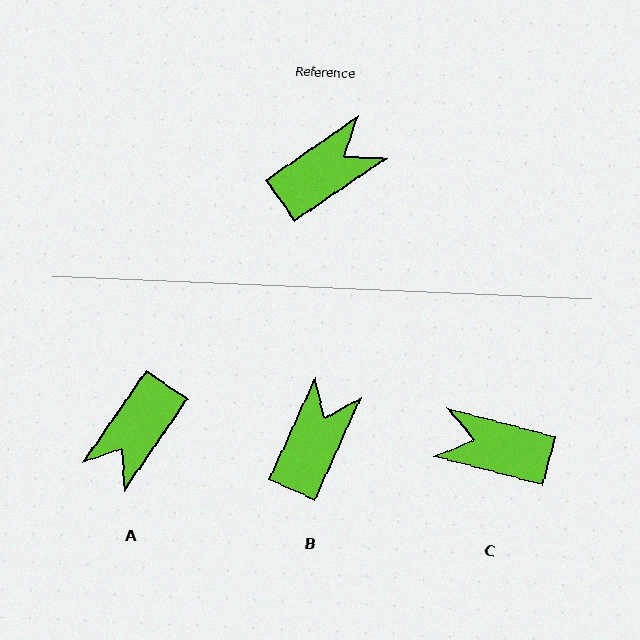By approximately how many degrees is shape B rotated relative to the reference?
Approximately 31 degrees counter-clockwise.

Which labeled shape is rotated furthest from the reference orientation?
A, about 159 degrees away.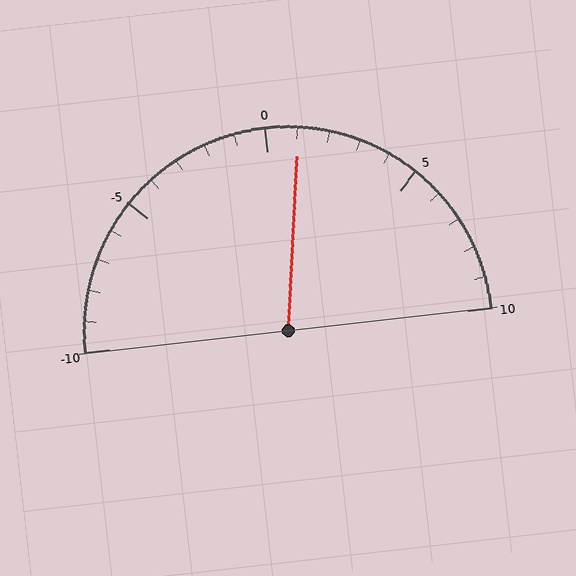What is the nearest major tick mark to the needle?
The nearest major tick mark is 0.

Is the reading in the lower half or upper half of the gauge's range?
The reading is in the upper half of the range (-10 to 10).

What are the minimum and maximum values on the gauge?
The gauge ranges from -10 to 10.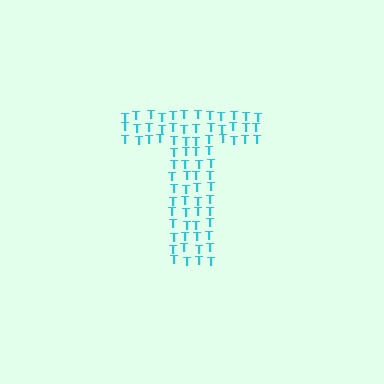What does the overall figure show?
The overall figure shows the letter T.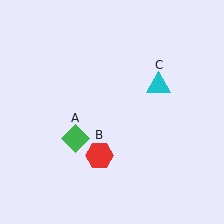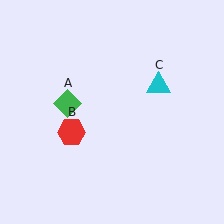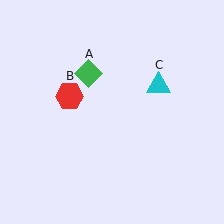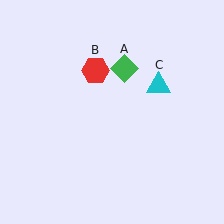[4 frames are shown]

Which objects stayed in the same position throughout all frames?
Cyan triangle (object C) remained stationary.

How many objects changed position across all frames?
2 objects changed position: green diamond (object A), red hexagon (object B).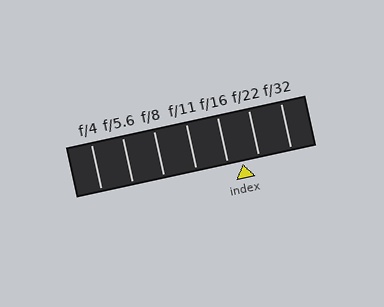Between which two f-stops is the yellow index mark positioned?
The index mark is between f/16 and f/22.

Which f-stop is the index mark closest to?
The index mark is closest to f/16.